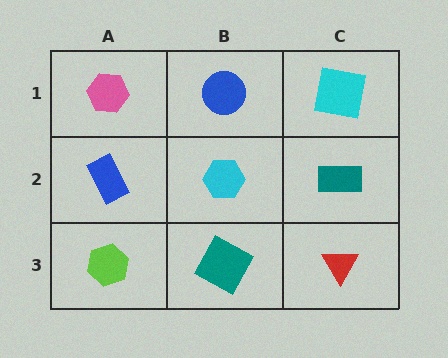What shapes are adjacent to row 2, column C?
A cyan square (row 1, column C), a red triangle (row 3, column C), a cyan hexagon (row 2, column B).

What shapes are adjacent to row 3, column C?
A teal rectangle (row 2, column C), a teal square (row 3, column B).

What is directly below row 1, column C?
A teal rectangle.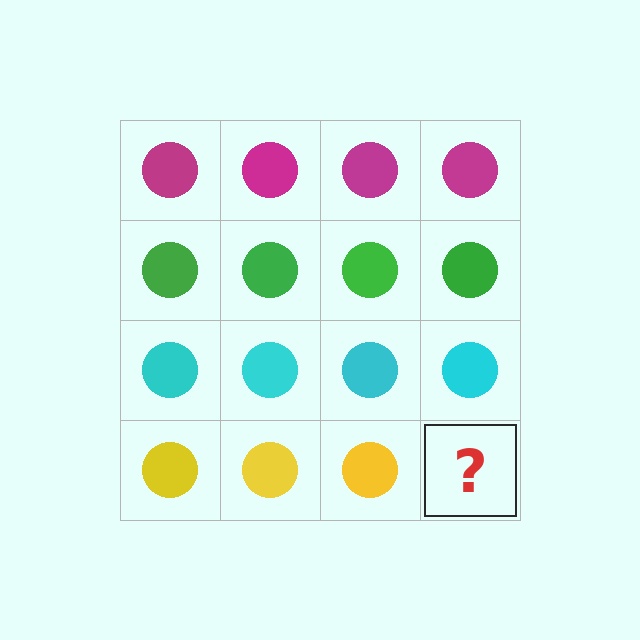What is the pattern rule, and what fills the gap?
The rule is that each row has a consistent color. The gap should be filled with a yellow circle.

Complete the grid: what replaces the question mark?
The question mark should be replaced with a yellow circle.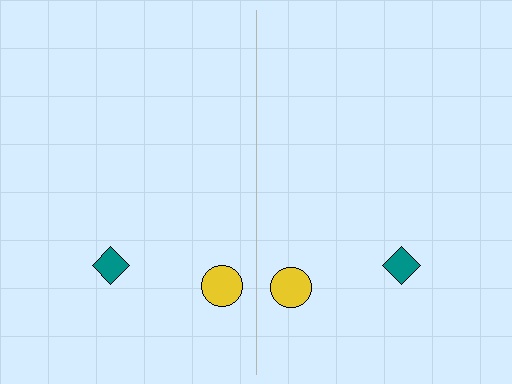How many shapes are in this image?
There are 4 shapes in this image.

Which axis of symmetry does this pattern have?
The pattern has a vertical axis of symmetry running through the center of the image.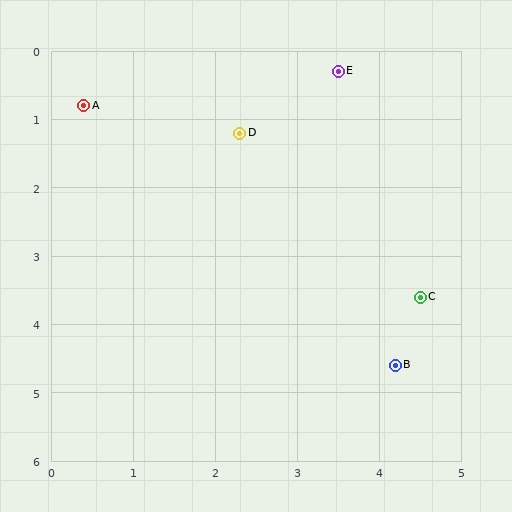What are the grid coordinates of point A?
Point A is at approximately (0.4, 0.8).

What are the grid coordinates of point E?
Point E is at approximately (3.5, 0.3).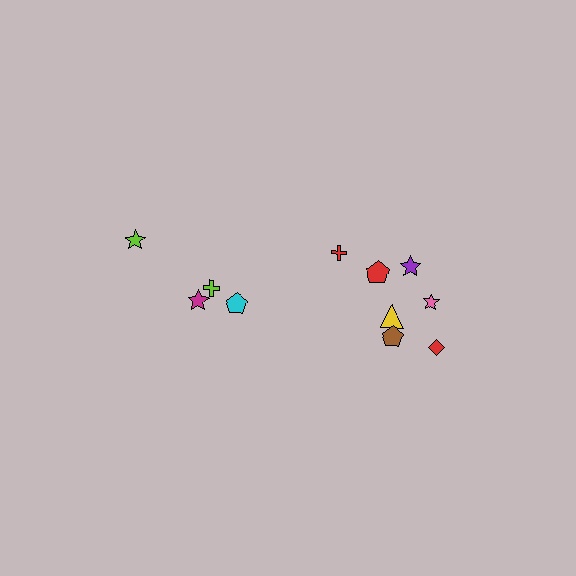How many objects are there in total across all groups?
There are 11 objects.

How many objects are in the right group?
There are 7 objects.